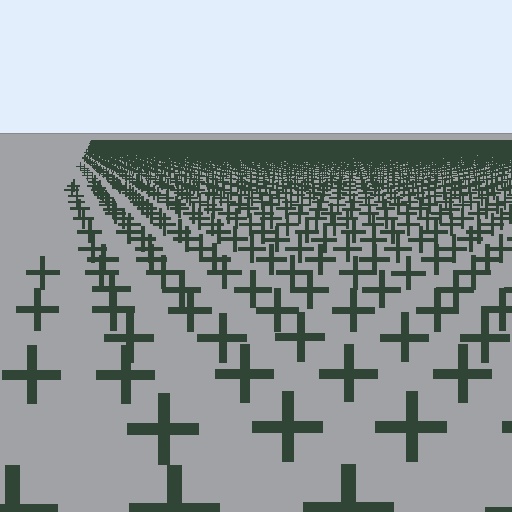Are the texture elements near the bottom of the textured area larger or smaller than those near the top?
Larger. Near the bottom, elements are closer to the viewer and appear at a bigger on-screen size.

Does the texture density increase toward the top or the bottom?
Density increases toward the top.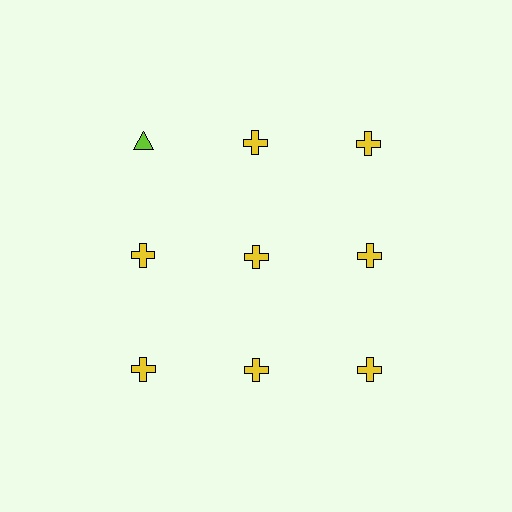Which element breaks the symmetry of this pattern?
The lime triangle in the top row, leftmost column breaks the symmetry. All other shapes are yellow crosses.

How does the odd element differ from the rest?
It differs in both color (lime instead of yellow) and shape (triangle instead of cross).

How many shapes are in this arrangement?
There are 9 shapes arranged in a grid pattern.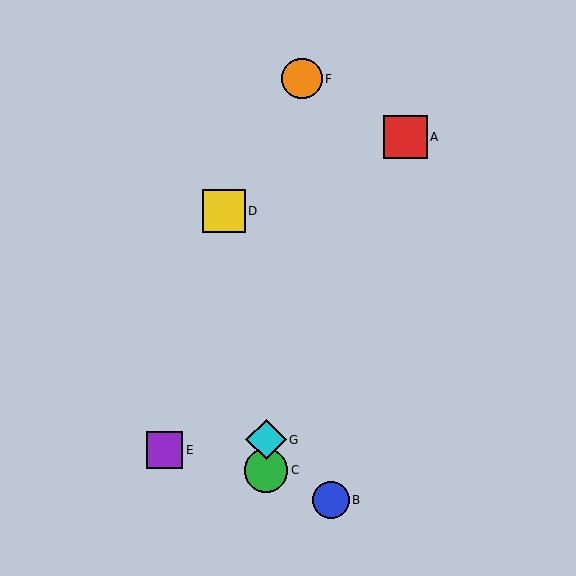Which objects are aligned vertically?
Objects C, G are aligned vertically.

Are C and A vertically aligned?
No, C is at x≈266 and A is at x≈406.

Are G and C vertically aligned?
Yes, both are at x≈266.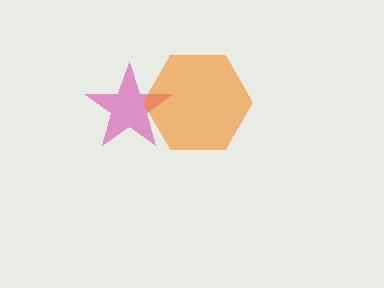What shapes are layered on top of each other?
The layered shapes are: a pink star, an orange hexagon.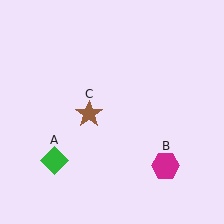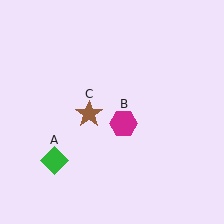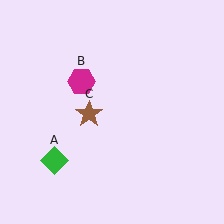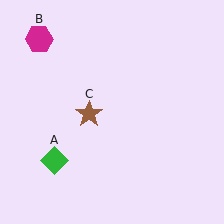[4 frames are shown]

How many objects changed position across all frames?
1 object changed position: magenta hexagon (object B).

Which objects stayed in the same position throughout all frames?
Green diamond (object A) and brown star (object C) remained stationary.